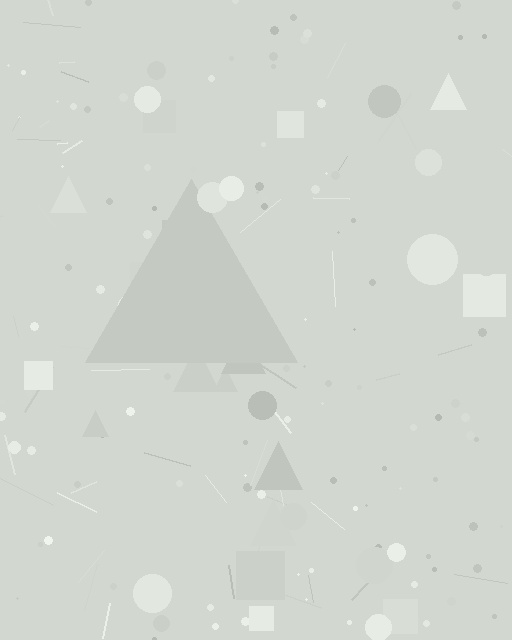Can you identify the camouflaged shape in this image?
The camouflaged shape is a triangle.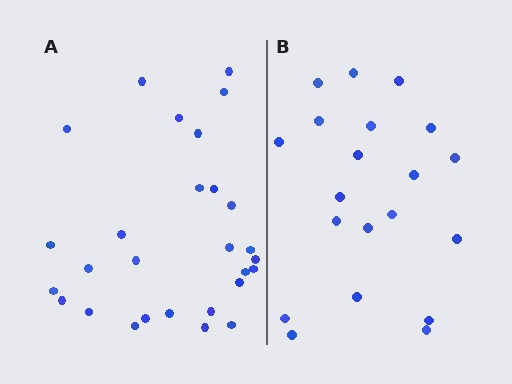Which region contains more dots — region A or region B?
Region A (the left region) has more dots.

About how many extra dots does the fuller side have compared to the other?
Region A has roughly 8 or so more dots than region B.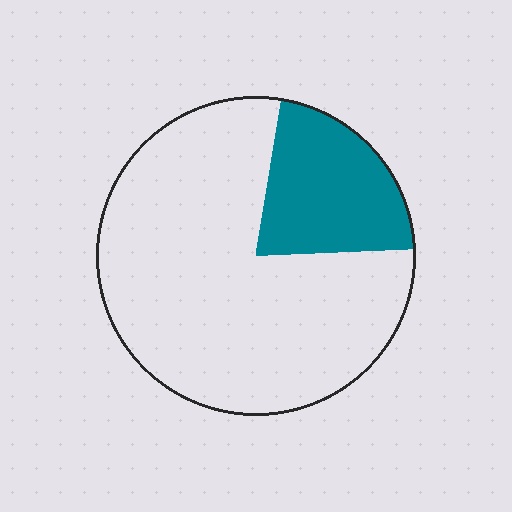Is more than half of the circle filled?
No.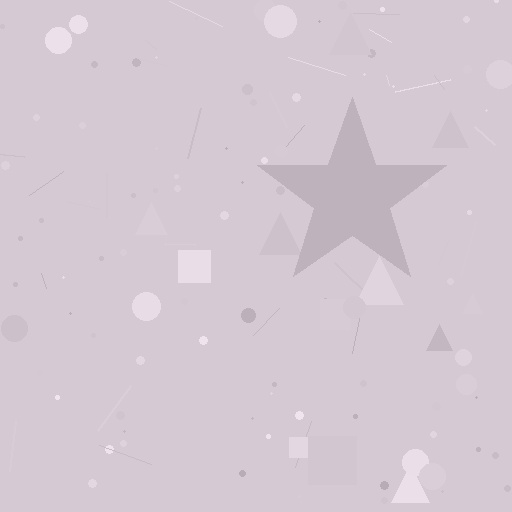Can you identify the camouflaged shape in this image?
The camouflaged shape is a star.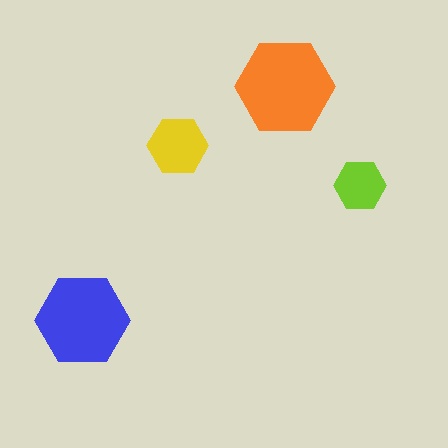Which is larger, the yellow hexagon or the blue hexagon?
The blue one.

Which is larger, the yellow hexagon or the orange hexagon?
The orange one.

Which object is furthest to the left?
The blue hexagon is leftmost.